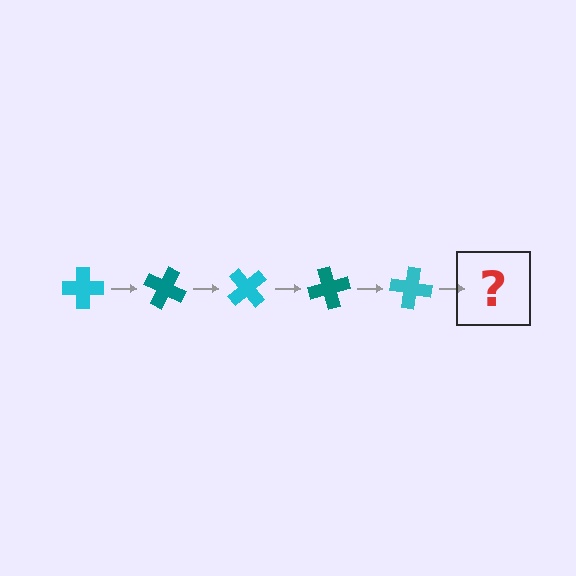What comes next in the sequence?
The next element should be a teal cross, rotated 125 degrees from the start.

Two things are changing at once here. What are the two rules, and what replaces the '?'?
The two rules are that it rotates 25 degrees each step and the color cycles through cyan and teal. The '?' should be a teal cross, rotated 125 degrees from the start.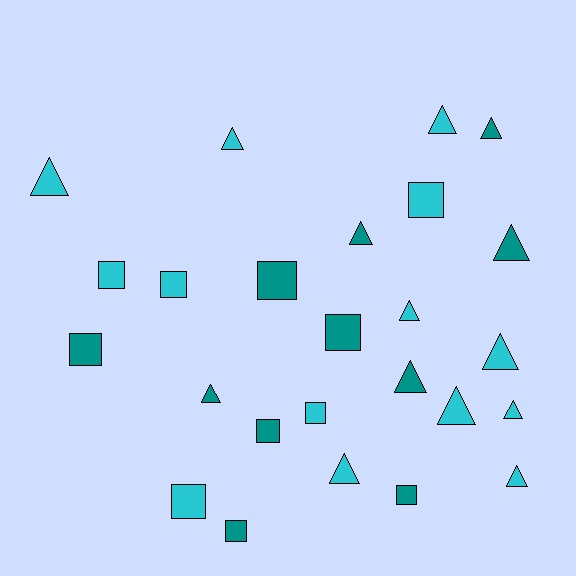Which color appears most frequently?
Cyan, with 14 objects.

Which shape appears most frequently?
Triangle, with 14 objects.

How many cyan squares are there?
There are 5 cyan squares.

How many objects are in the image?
There are 25 objects.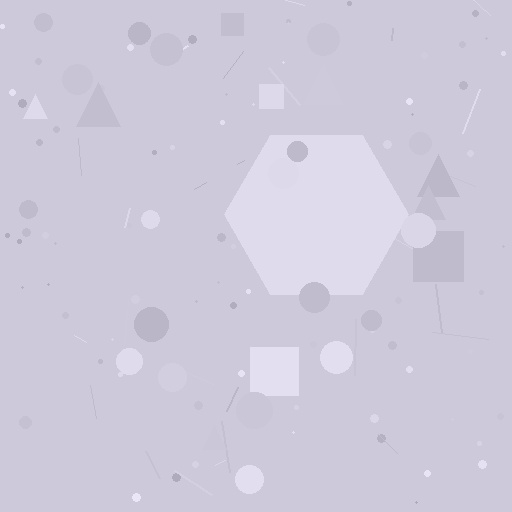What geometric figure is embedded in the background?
A hexagon is embedded in the background.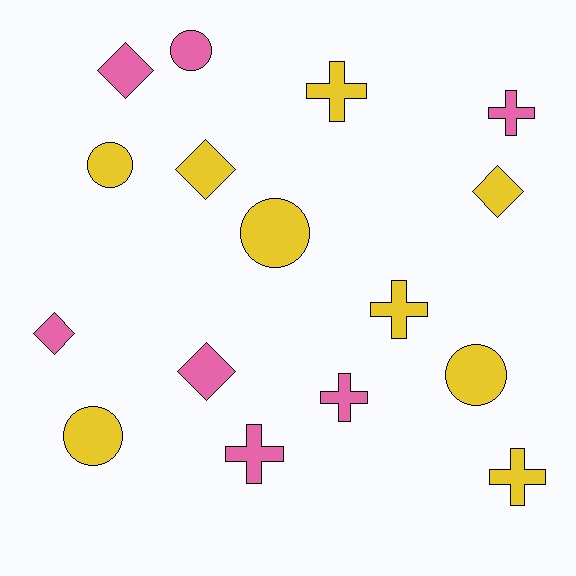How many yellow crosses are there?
There are 3 yellow crosses.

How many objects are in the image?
There are 16 objects.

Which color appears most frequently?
Yellow, with 9 objects.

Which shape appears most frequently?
Cross, with 6 objects.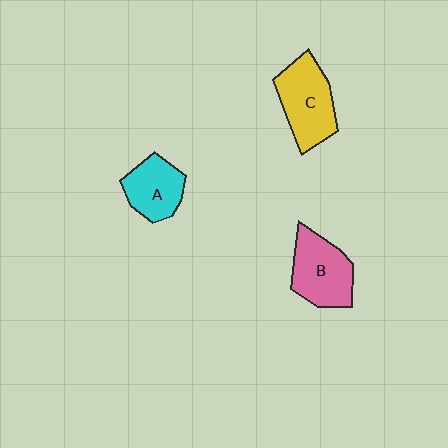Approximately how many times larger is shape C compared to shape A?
Approximately 1.4 times.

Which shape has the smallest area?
Shape A (cyan).